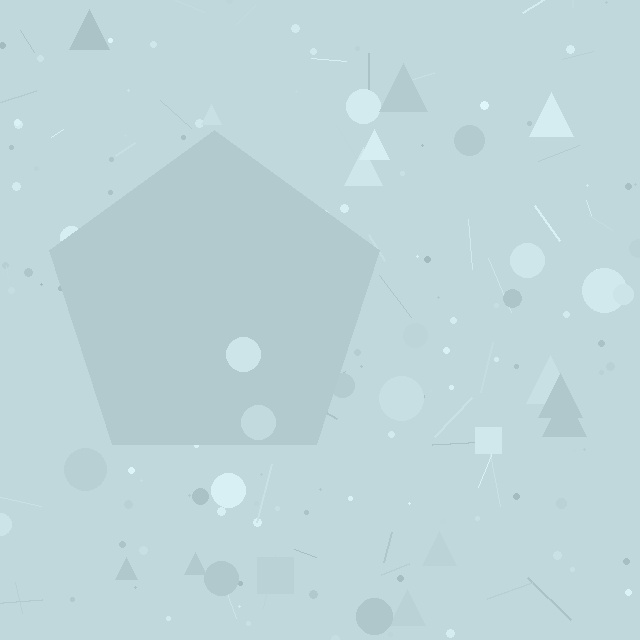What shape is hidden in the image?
A pentagon is hidden in the image.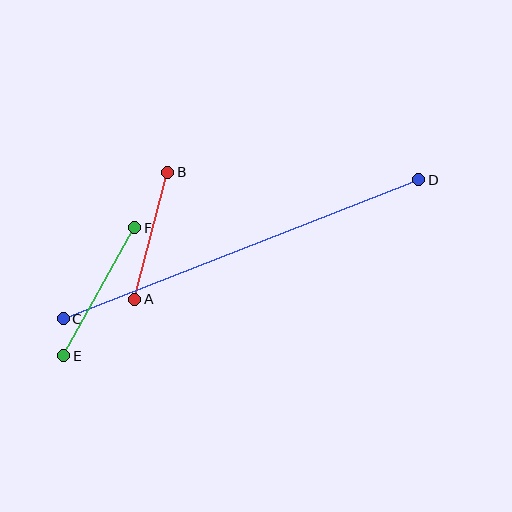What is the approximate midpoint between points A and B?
The midpoint is at approximately (151, 236) pixels.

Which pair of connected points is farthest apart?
Points C and D are farthest apart.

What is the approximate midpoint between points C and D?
The midpoint is at approximately (241, 249) pixels.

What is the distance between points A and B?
The distance is approximately 131 pixels.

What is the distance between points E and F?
The distance is approximately 146 pixels.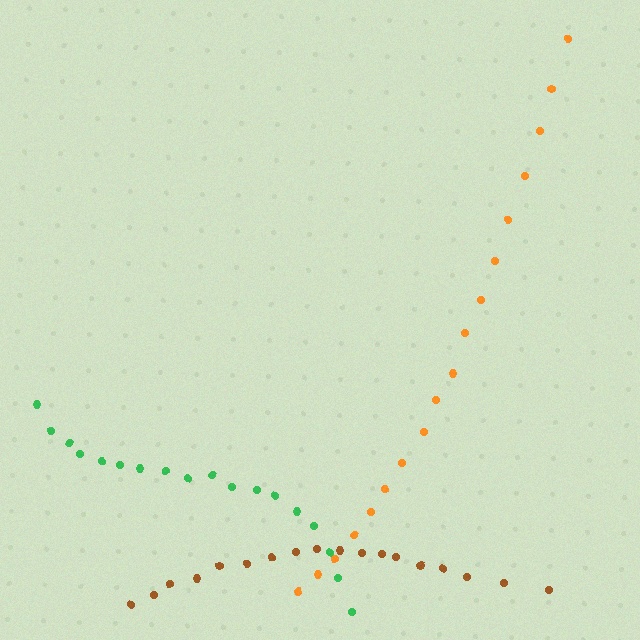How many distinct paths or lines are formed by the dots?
There are 3 distinct paths.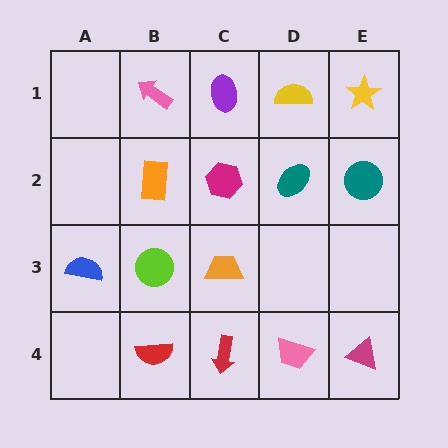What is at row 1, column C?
A purple ellipse.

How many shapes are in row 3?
3 shapes.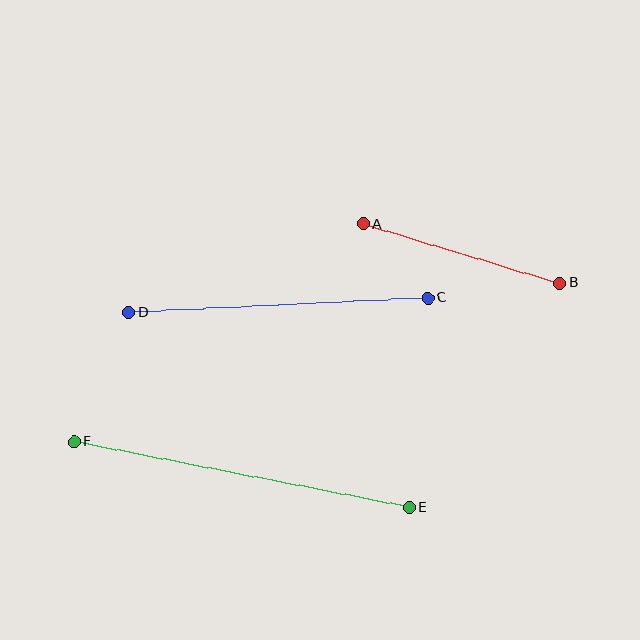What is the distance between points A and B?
The distance is approximately 205 pixels.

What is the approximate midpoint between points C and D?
The midpoint is at approximately (278, 305) pixels.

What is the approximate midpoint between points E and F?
The midpoint is at approximately (242, 475) pixels.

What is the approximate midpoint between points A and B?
The midpoint is at approximately (461, 253) pixels.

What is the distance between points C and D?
The distance is approximately 300 pixels.